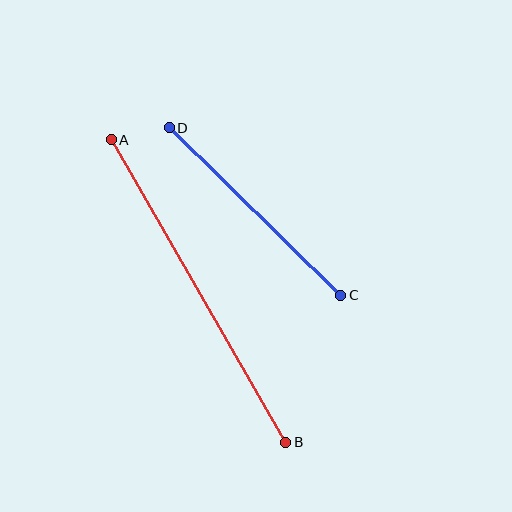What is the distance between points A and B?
The distance is approximately 349 pixels.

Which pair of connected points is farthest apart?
Points A and B are farthest apart.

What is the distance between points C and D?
The distance is approximately 239 pixels.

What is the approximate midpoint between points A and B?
The midpoint is at approximately (198, 291) pixels.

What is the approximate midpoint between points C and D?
The midpoint is at approximately (255, 212) pixels.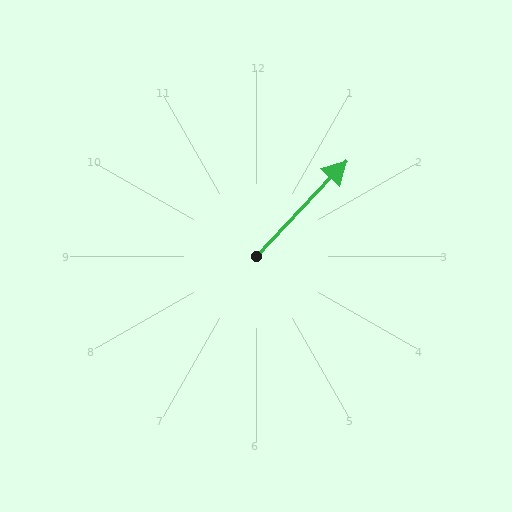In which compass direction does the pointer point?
Northeast.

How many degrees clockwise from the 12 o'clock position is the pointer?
Approximately 43 degrees.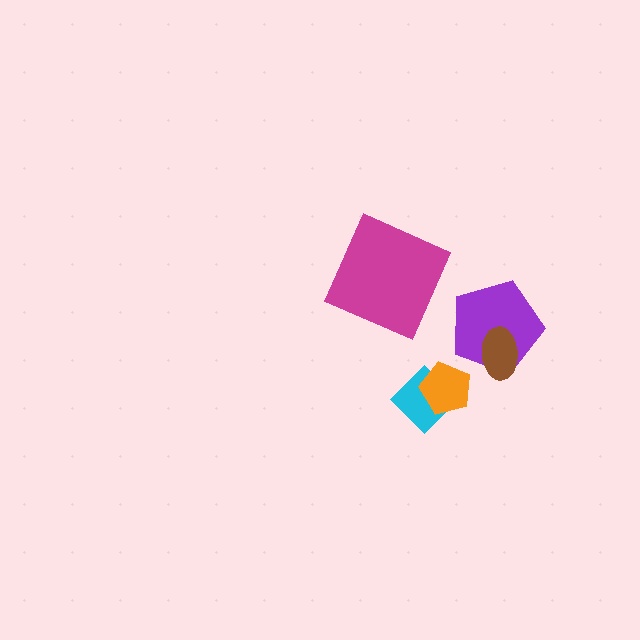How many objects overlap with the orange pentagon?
1 object overlaps with the orange pentagon.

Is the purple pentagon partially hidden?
Yes, it is partially covered by another shape.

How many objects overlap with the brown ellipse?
1 object overlaps with the brown ellipse.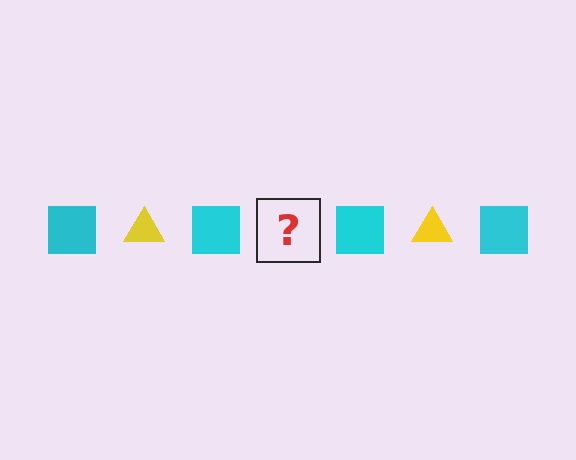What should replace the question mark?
The question mark should be replaced with a yellow triangle.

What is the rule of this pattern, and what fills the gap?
The rule is that the pattern alternates between cyan square and yellow triangle. The gap should be filled with a yellow triangle.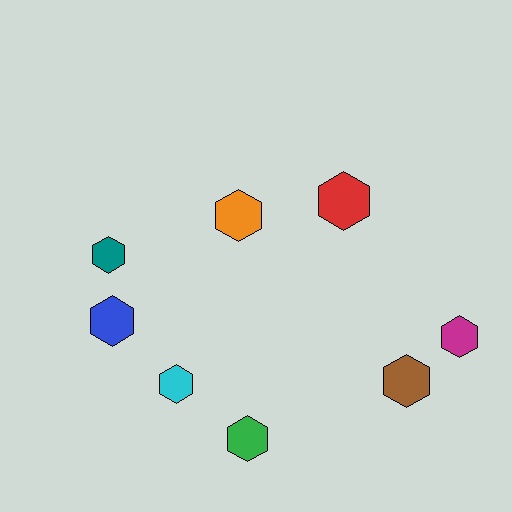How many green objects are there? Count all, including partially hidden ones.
There is 1 green object.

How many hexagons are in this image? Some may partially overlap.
There are 8 hexagons.